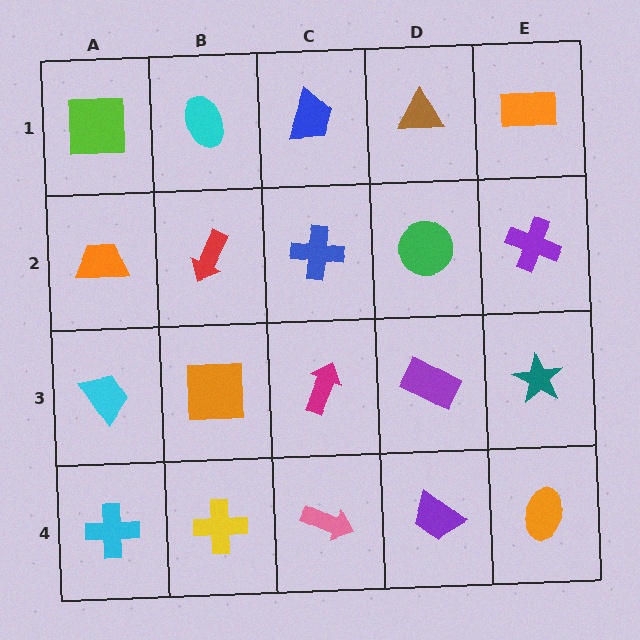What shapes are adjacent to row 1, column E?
A purple cross (row 2, column E), a brown triangle (row 1, column D).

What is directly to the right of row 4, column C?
A purple trapezoid.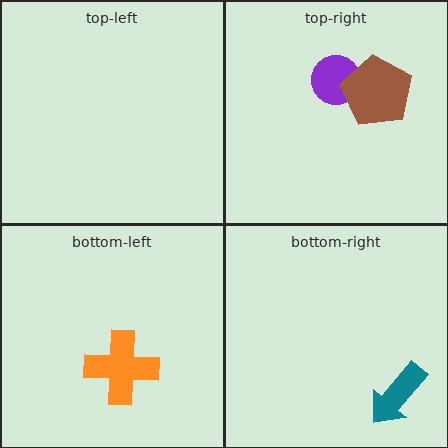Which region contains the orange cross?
The bottom-left region.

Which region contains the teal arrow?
The bottom-right region.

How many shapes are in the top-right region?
2.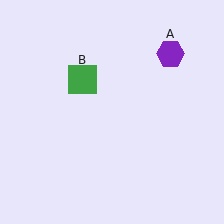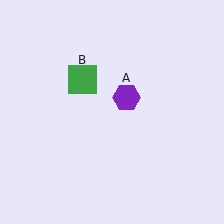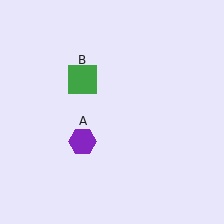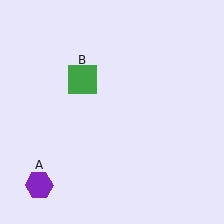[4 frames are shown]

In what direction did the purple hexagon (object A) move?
The purple hexagon (object A) moved down and to the left.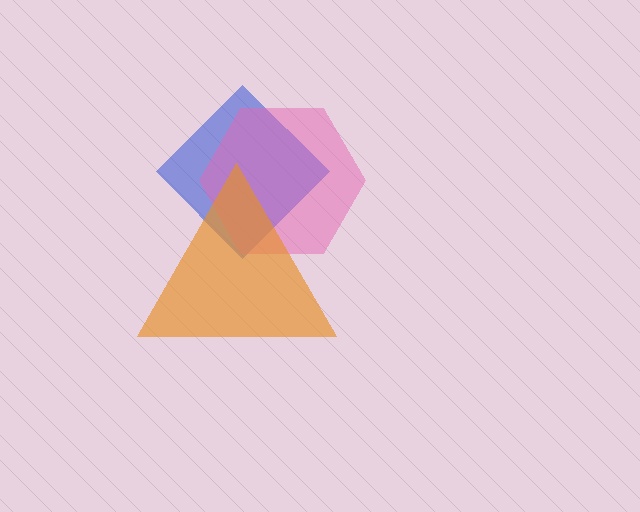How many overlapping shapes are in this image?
There are 3 overlapping shapes in the image.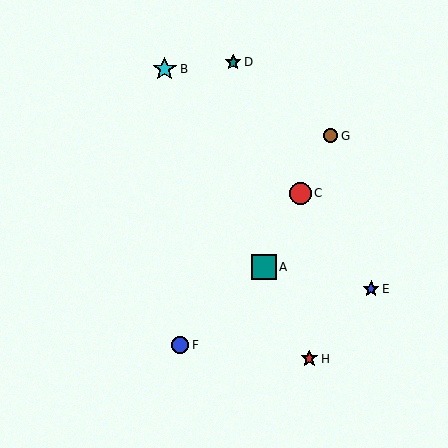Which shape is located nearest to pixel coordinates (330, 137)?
The brown circle (labeled G) at (331, 136) is nearest to that location.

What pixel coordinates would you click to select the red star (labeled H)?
Click at (309, 359) to select the red star H.